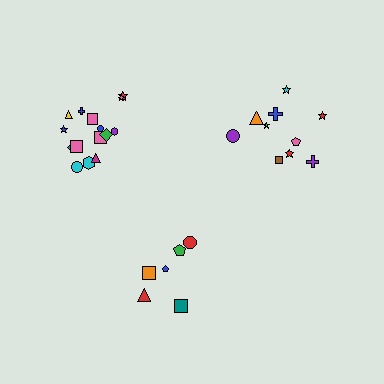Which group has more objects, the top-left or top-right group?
The top-left group.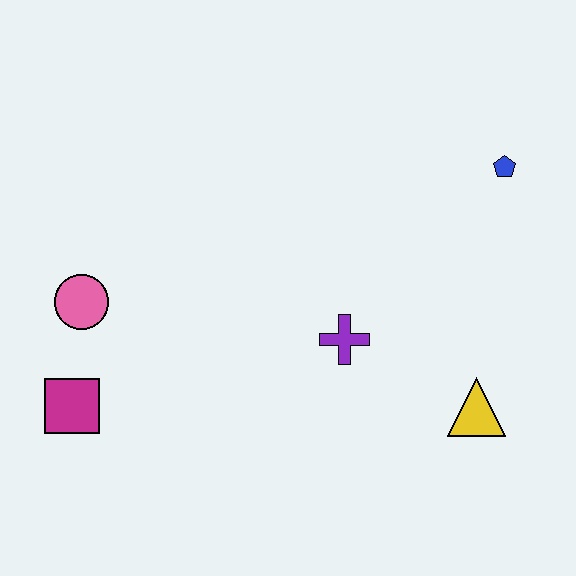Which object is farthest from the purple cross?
The magenta square is farthest from the purple cross.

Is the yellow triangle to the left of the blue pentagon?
Yes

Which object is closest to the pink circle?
The magenta square is closest to the pink circle.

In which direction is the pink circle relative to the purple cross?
The pink circle is to the left of the purple cross.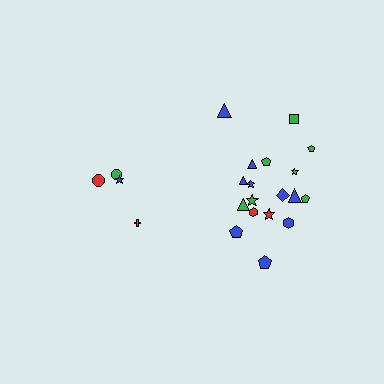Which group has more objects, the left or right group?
The right group.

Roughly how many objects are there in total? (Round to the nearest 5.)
Roughly 20 objects in total.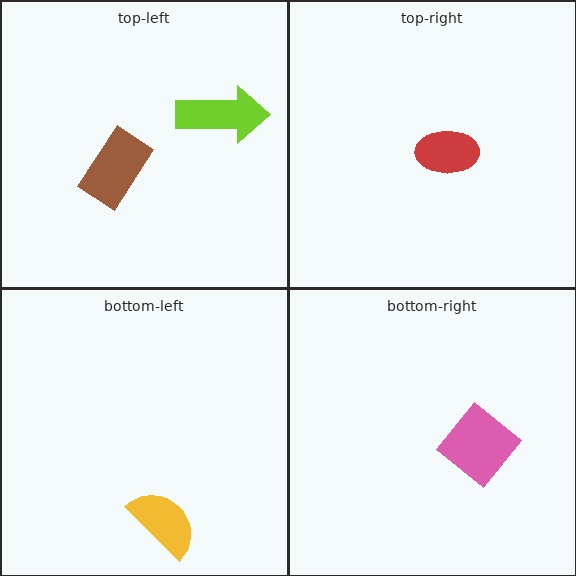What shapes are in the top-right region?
The red ellipse.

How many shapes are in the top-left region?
2.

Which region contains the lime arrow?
The top-left region.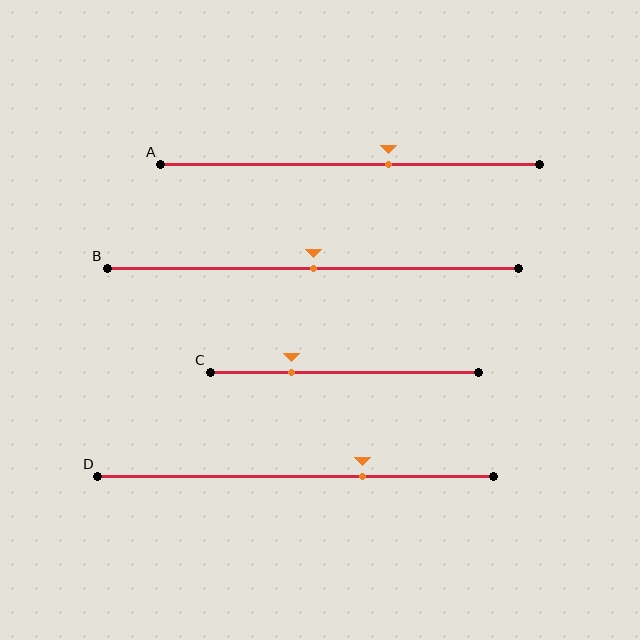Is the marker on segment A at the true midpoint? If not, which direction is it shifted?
No, the marker on segment A is shifted to the right by about 10% of the segment length.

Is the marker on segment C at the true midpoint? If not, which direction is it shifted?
No, the marker on segment C is shifted to the left by about 20% of the segment length.